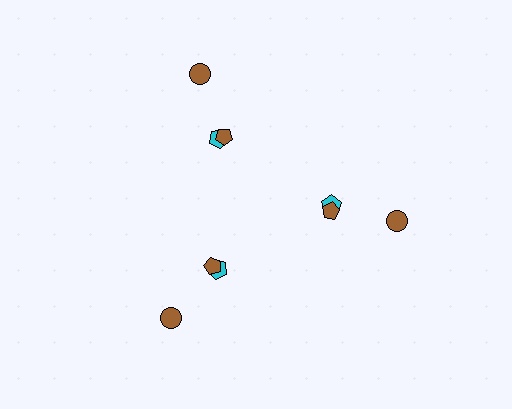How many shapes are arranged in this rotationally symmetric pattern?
There are 9 shapes, arranged in 3 groups of 3.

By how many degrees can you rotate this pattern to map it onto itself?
The pattern maps onto itself every 120 degrees of rotation.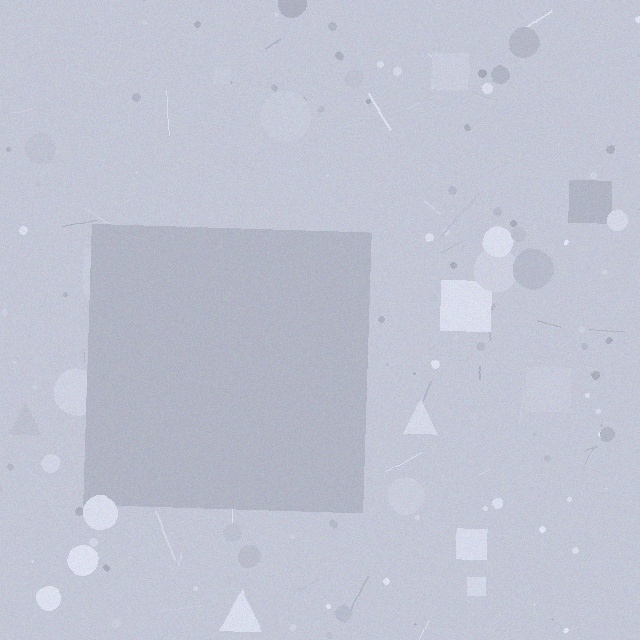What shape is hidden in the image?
A square is hidden in the image.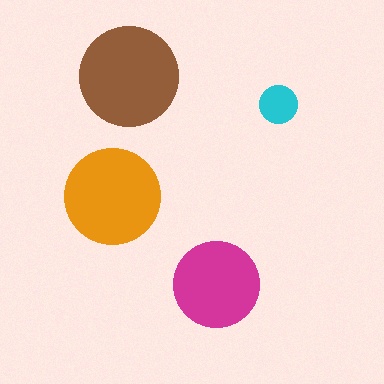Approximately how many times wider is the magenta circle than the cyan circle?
About 2 times wider.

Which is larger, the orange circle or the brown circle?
The brown one.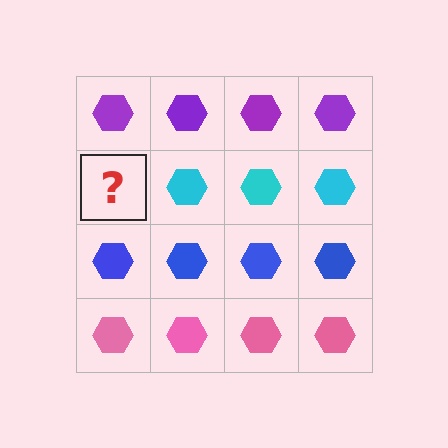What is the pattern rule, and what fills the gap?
The rule is that each row has a consistent color. The gap should be filled with a cyan hexagon.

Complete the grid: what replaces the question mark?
The question mark should be replaced with a cyan hexagon.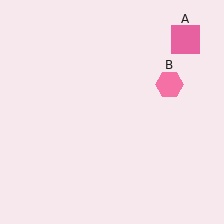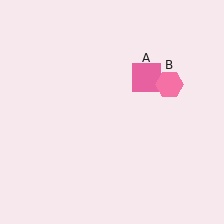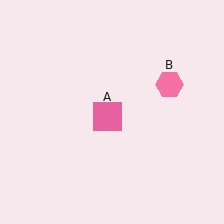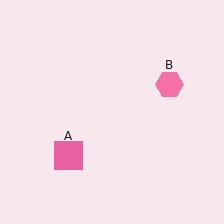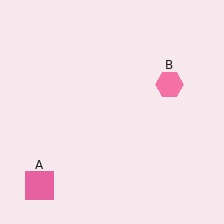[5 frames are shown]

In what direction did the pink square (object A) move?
The pink square (object A) moved down and to the left.